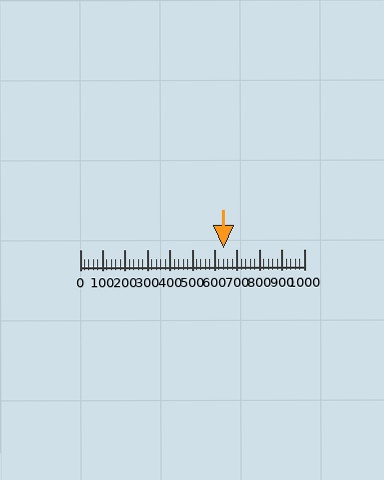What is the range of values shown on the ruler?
The ruler shows values from 0 to 1000.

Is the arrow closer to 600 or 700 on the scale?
The arrow is closer to 600.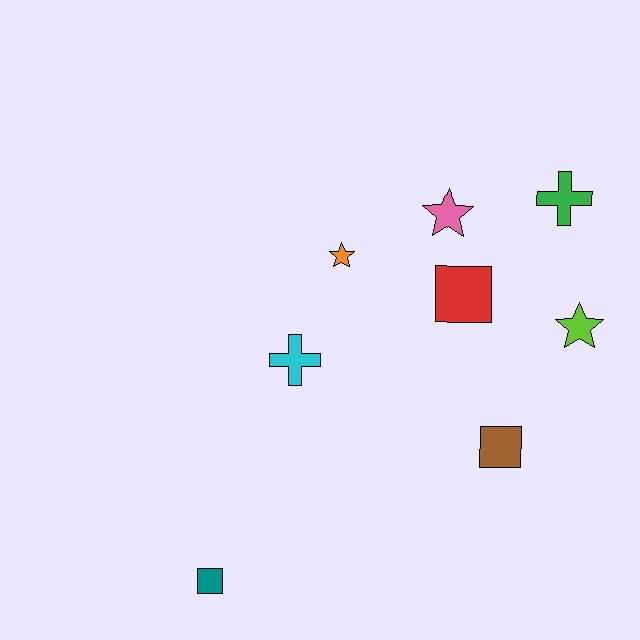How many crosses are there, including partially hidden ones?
There are 2 crosses.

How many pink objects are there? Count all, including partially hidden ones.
There is 1 pink object.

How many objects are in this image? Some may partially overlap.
There are 8 objects.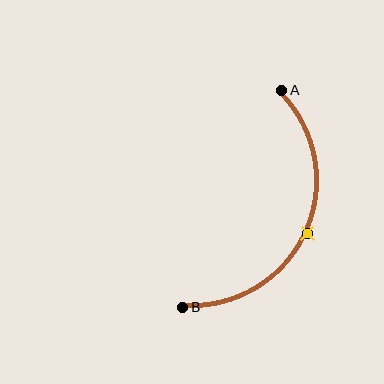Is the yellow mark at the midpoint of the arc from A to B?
Yes. The yellow mark lies on the arc at equal arc-length from both A and B — it is the arc midpoint.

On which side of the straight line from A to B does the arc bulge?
The arc bulges to the right of the straight line connecting A and B.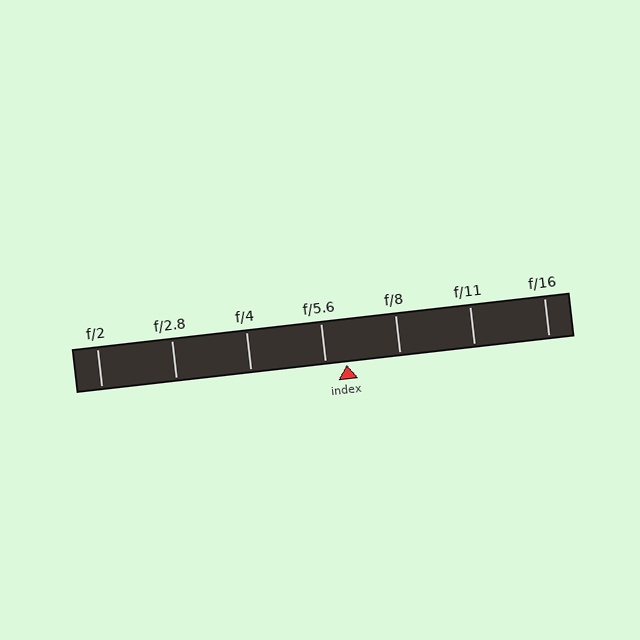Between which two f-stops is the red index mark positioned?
The index mark is between f/5.6 and f/8.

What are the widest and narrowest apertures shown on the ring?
The widest aperture shown is f/2 and the narrowest is f/16.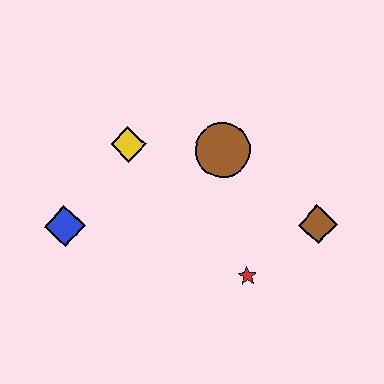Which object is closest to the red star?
The brown diamond is closest to the red star.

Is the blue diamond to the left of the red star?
Yes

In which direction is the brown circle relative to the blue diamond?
The brown circle is to the right of the blue diamond.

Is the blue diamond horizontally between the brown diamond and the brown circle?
No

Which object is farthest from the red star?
The blue diamond is farthest from the red star.